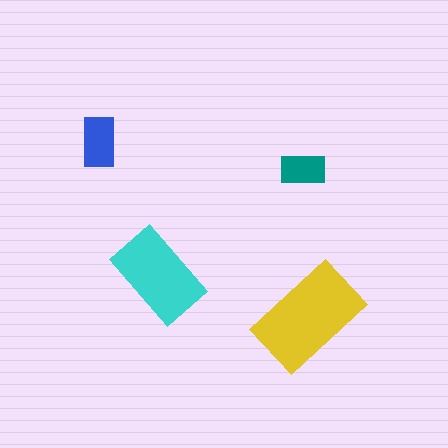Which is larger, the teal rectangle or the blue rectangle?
The blue one.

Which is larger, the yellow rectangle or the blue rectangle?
The yellow one.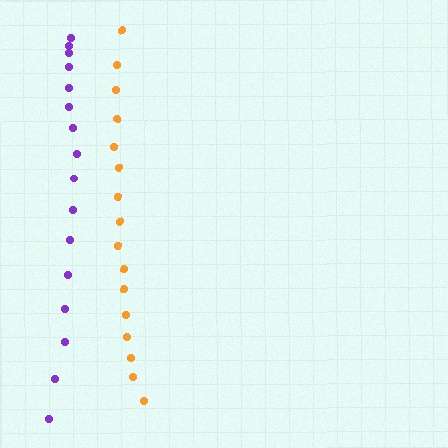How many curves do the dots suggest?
There are 2 distinct paths.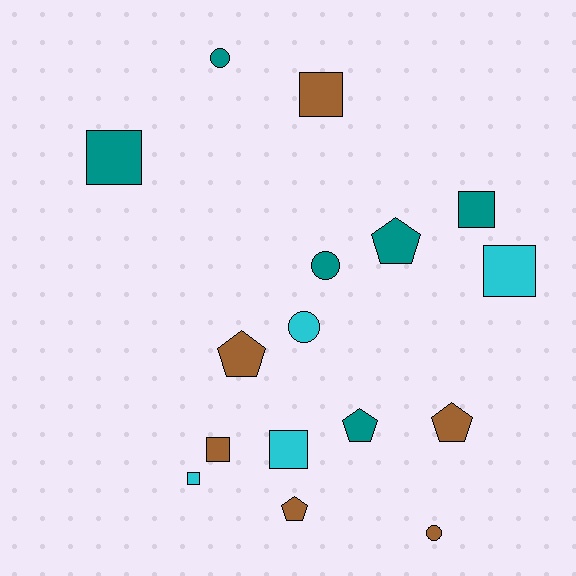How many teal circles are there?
There are 2 teal circles.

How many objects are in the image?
There are 16 objects.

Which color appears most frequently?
Brown, with 6 objects.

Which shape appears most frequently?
Square, with 7 objects.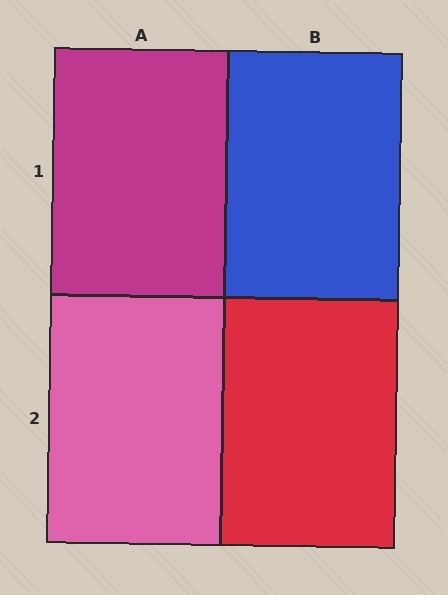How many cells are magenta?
1 cell is magenta.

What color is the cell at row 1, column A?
Magenta.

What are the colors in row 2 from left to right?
Pink, red.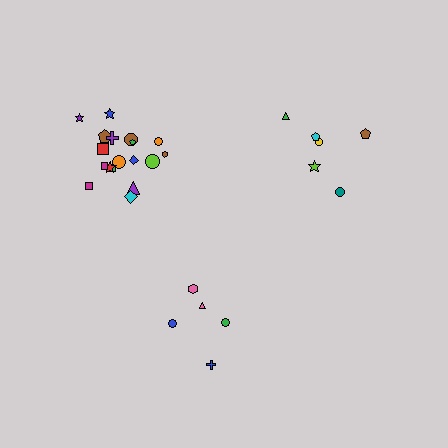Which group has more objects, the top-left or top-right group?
The top-left group.